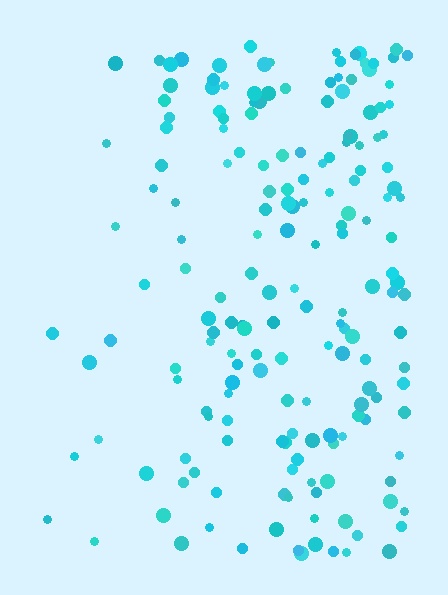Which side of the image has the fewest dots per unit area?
The left.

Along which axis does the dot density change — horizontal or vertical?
Horizontal.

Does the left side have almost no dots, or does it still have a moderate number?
Still a moderate number, just noticeably fewer than the right.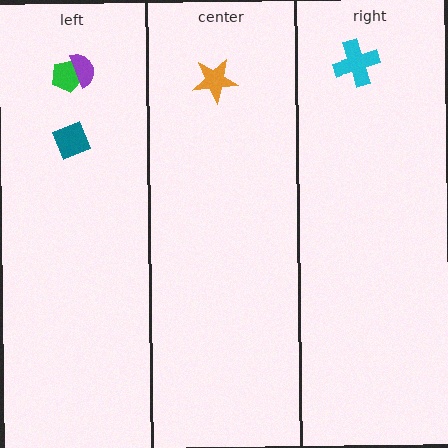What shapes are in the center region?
The orange star.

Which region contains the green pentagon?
The left region.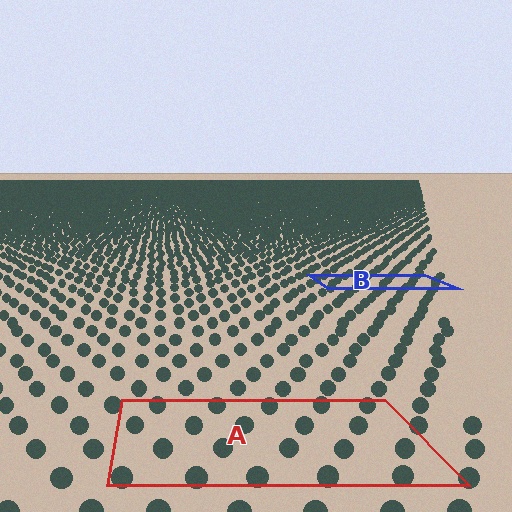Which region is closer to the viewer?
Region A is closer. The texture elements there are larger and more spread out.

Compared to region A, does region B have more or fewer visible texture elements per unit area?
Region B has more texture elements per unit area — they are packed more densely because it is farther away.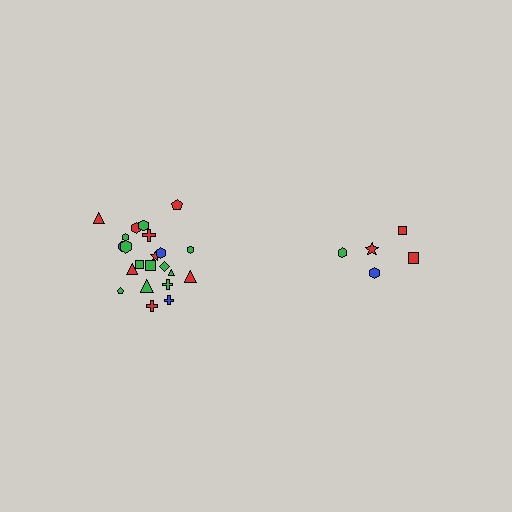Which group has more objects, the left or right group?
The left group.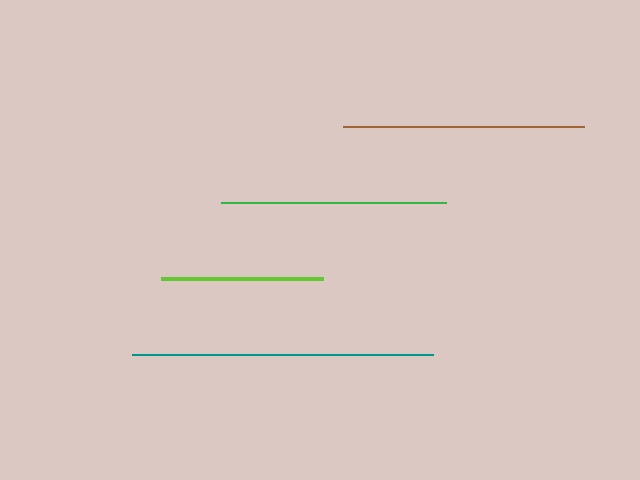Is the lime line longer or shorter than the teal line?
The teal line is longer than the lime line.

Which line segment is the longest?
The teal line is the longest at approximately 301 pixels.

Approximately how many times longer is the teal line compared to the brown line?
The teal line is approximately 1.2 times the length of the brown line.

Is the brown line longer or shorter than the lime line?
The brown line is longer than the lime line.